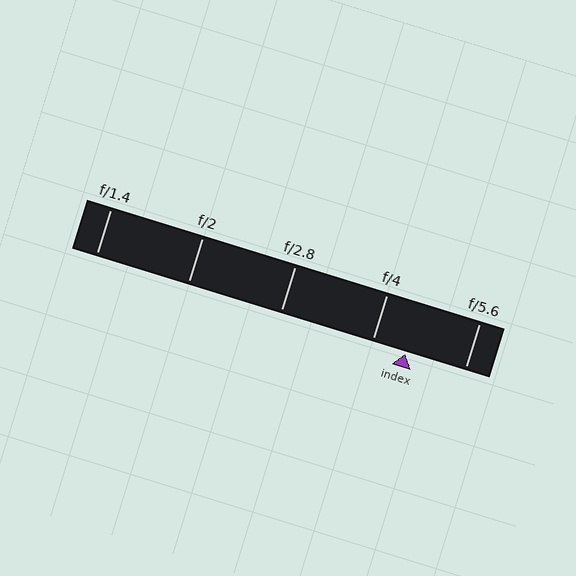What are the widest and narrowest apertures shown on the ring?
The widest aperture shown is f/1.4 and the narrowest is f/5.6.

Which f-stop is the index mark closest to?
The index mark is closest to f/4.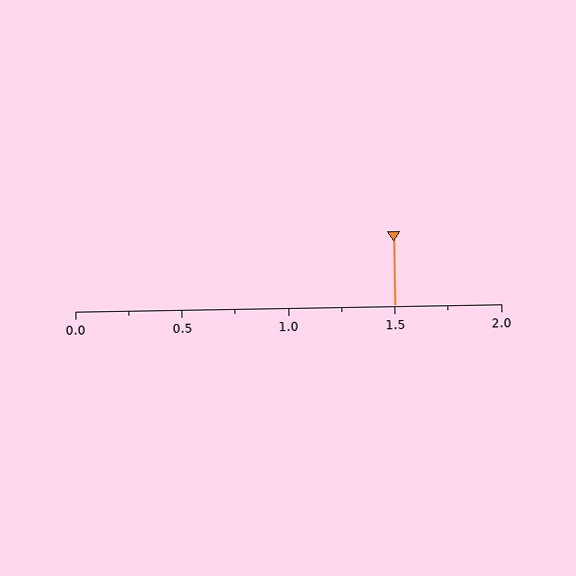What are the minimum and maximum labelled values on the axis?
The axis runs from 0.0 to 2.0.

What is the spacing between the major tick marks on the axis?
The major ticks are spaced 0.5 apart.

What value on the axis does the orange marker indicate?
The marker indicates approximately 1.5.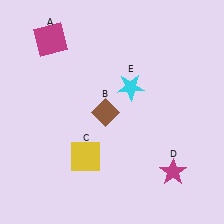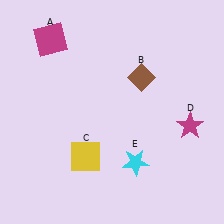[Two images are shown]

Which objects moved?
The objects that moved are: the brown diamond (B), the magenta star (D), the cyan star (E).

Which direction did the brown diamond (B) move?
The brown diamond (B) moved right.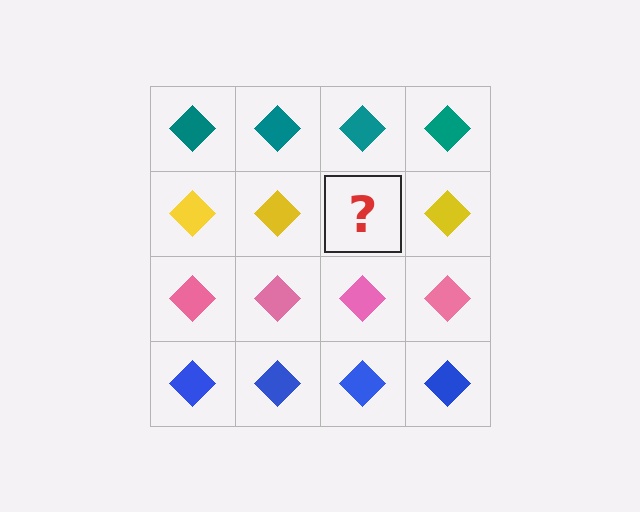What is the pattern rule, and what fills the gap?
The rule is that each row has a consistent color. The gap should be filled with a yellow diamond.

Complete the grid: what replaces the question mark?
The question mark should be replaced with a yellow diamond.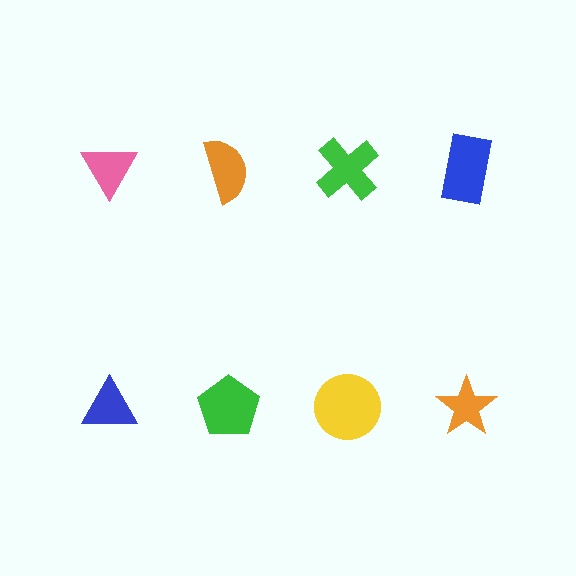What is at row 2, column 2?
A green pentagon.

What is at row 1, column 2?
An orange semicircle.